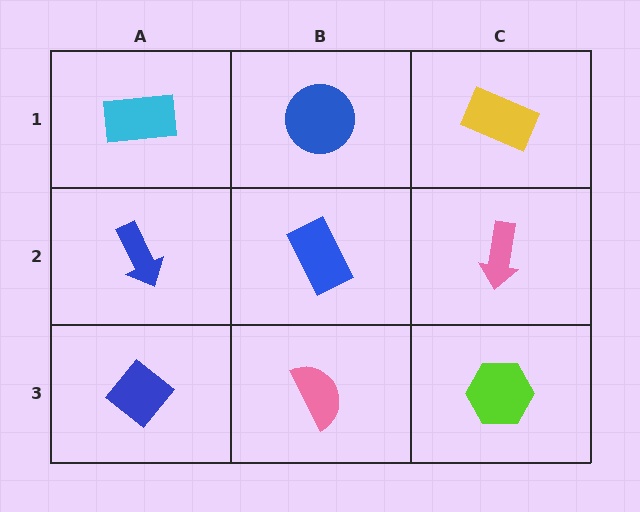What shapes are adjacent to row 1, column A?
A blue arrow (row 2, column A), a blue circle (row 1, column B).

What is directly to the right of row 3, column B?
A lime hexagon.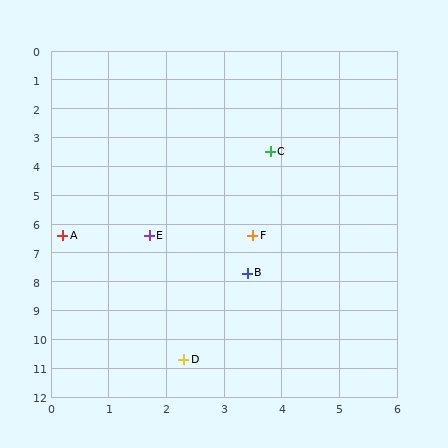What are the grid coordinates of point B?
Point B is at approximately (3.4, 7.7).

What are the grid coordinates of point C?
Point C is at approximately (3.8, 3.5).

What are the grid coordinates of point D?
Point D is at approximately (2.3, 10.7).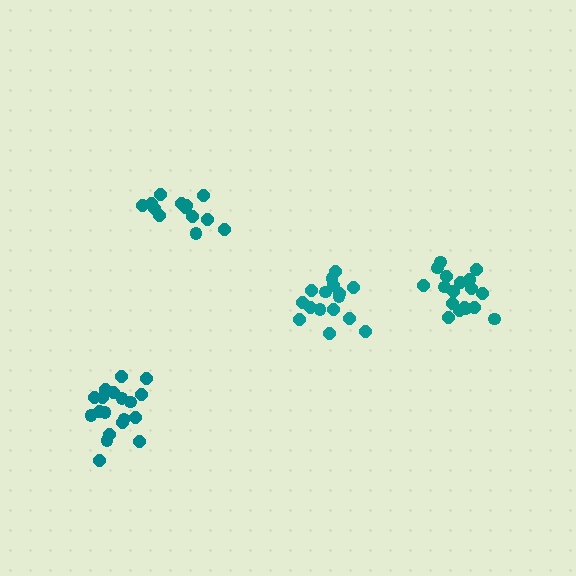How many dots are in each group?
Group 1: 16 dots, Group 2: 19 dots, Group 3: 18 dots, Group 4: 13 dots (66 total).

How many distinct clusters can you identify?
There are 4 distinct clusters.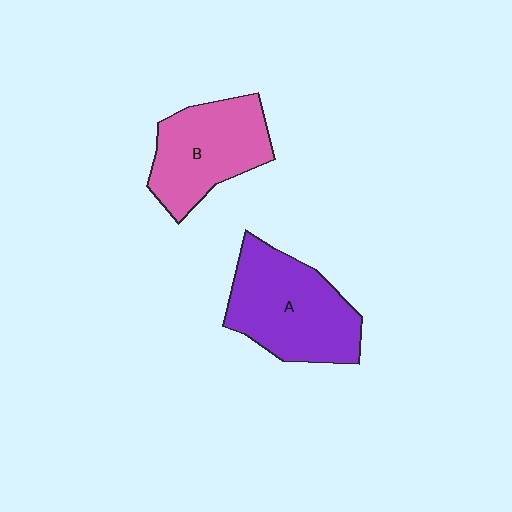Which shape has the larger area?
Shape A (purple).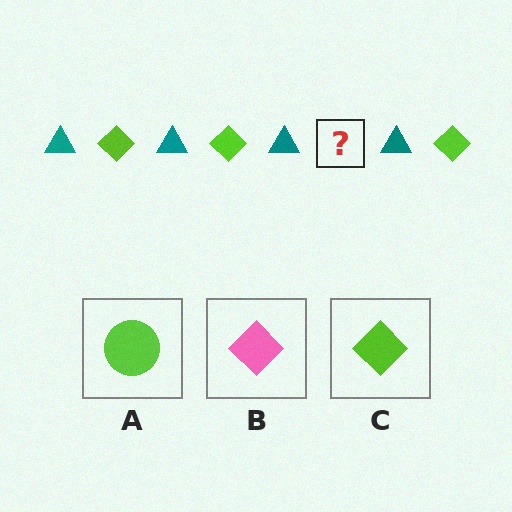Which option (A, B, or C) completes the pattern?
C.